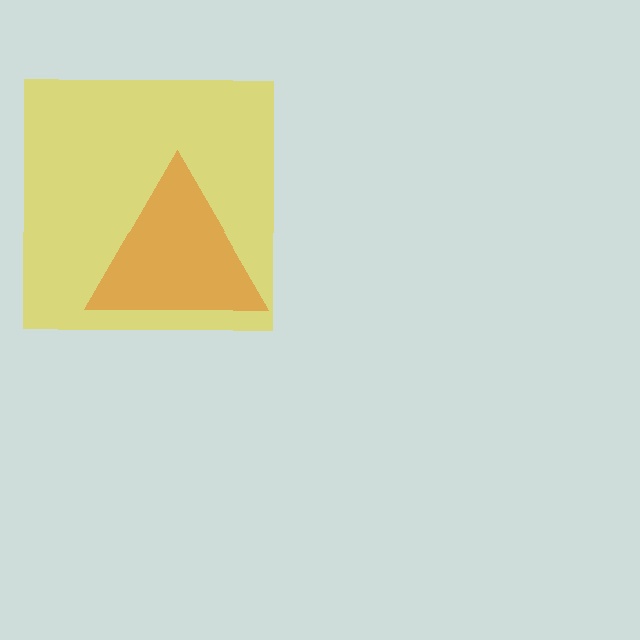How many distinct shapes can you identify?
There are 2 distinct shapes: a red triangle, a yellow square.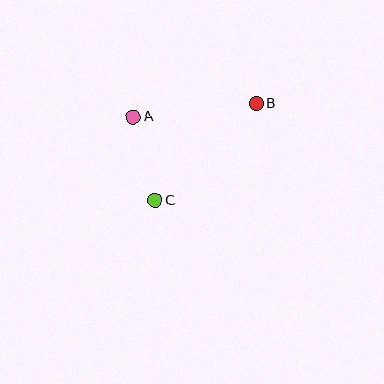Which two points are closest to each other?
Points A and C are closest to each other.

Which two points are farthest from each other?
Points B and C are farthest from each other.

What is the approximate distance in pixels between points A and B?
The distance between A and B is approximately 124 pixels.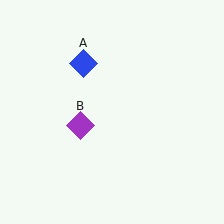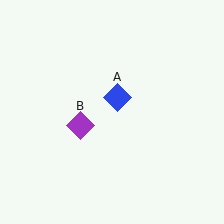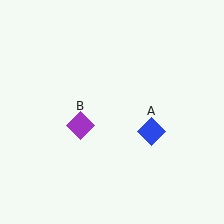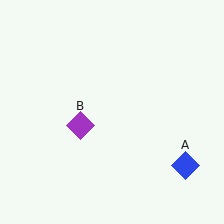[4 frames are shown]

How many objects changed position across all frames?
1 object changed position: blue diamond (object A).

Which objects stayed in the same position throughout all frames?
Purple diamond (object B) remained stationary.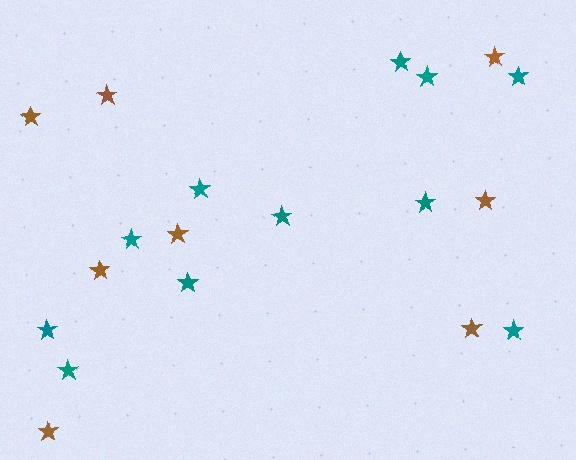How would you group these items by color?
There are 2 groups: one group of brown stars (8) and one group of teal stars (11).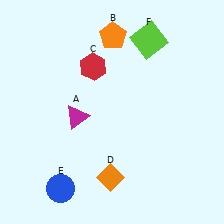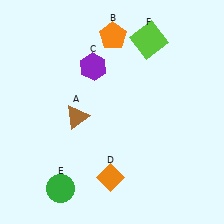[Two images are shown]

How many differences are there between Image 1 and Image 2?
There are 3 differences between the two images.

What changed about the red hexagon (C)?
In Image 1, C is red. In Image 2, it changed to purple.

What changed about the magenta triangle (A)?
In Image 1, A is magenta. In Image 2, it changed to brown.